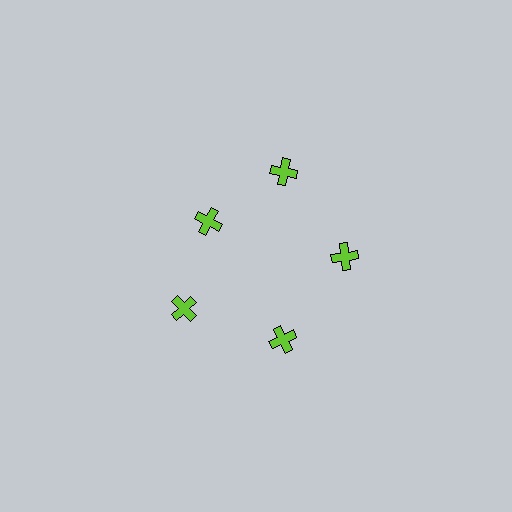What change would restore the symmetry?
The symmetry would be restored by moving it outward, back onto the ring so that all 5 crosses sit at equal angles and equal distance from the center.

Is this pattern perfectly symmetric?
No. The 5 lime crosses are arranged in a ring, but one element near the 10 o'clock position is pulled inward toward the center, breaking the 5-fold rotational symmetry.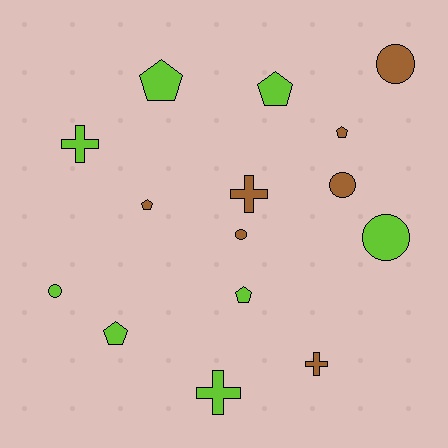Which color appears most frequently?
Lime, with 8 objects.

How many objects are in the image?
There are 15 objects.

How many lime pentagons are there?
There are 4 lime pentagons.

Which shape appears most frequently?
Pentagon, with 6 objects.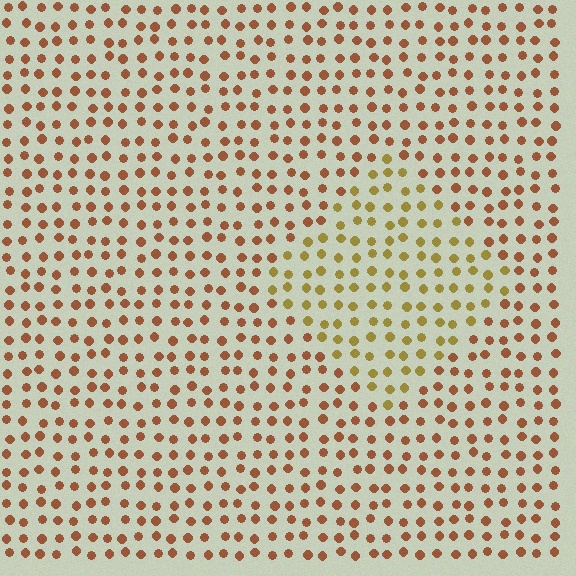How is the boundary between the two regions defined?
The boundary is defined purely by a slight shift in hue (about 34 degrees). Spacing, size, and orientation are identical on both sides.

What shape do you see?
I see a diamond.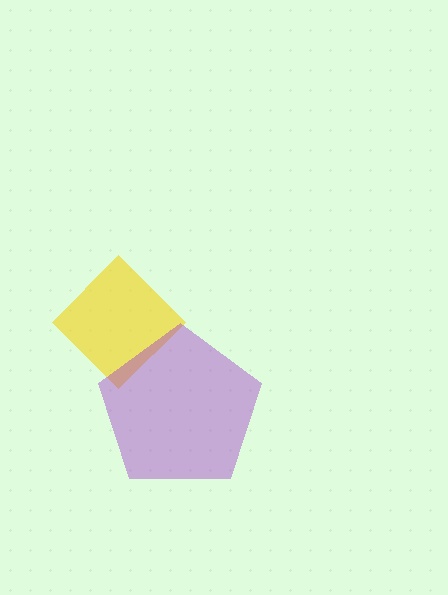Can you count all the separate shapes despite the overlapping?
Yes, there are 2 separate shapes.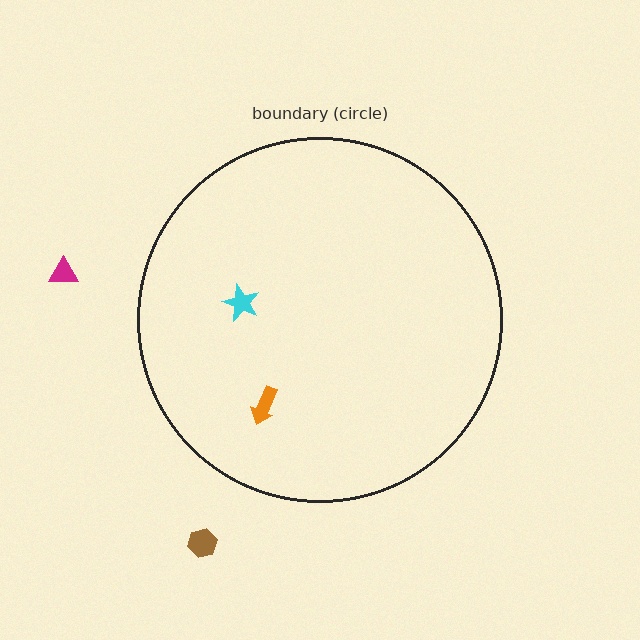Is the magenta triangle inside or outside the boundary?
Outside.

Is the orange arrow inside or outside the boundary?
Inside.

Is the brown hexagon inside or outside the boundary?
Outside.